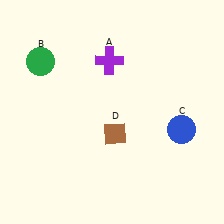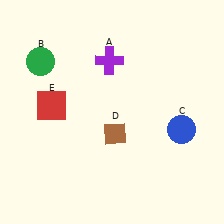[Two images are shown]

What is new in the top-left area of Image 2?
A red square (E) was added in the top-left area of Image 2.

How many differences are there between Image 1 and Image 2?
There is 1 difference between the two images.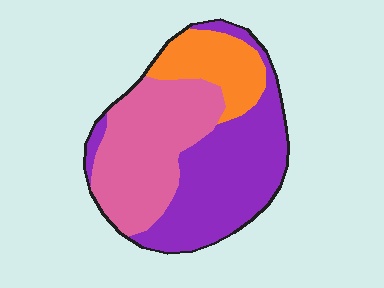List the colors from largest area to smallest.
From largest to smallest: purple, pink, orange.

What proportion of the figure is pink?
Pink takes up about three eighths (3/8) of the figure.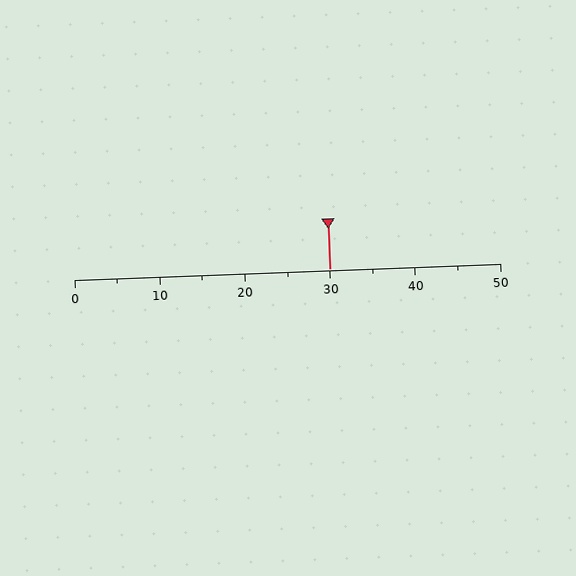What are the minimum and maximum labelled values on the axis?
The axis runs from 0 to 50.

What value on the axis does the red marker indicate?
The marker indicates approximately 30.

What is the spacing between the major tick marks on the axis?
The major ticks are spaced 10 apart.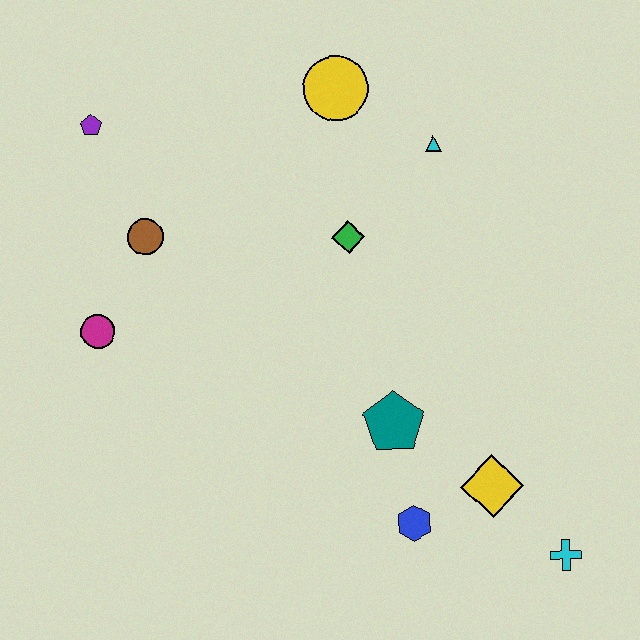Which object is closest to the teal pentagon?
The blue hexagon is closest to the teal pentagon.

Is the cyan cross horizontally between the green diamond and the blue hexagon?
No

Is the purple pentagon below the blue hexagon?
No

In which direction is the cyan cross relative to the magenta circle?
The cyan cross is to the right of the magenta circle.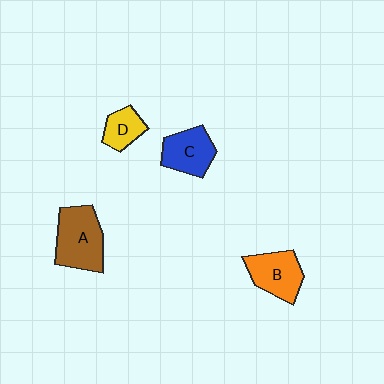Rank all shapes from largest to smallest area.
From largest to smallest: A (brown), B (orange), C (blue), D (yellow).